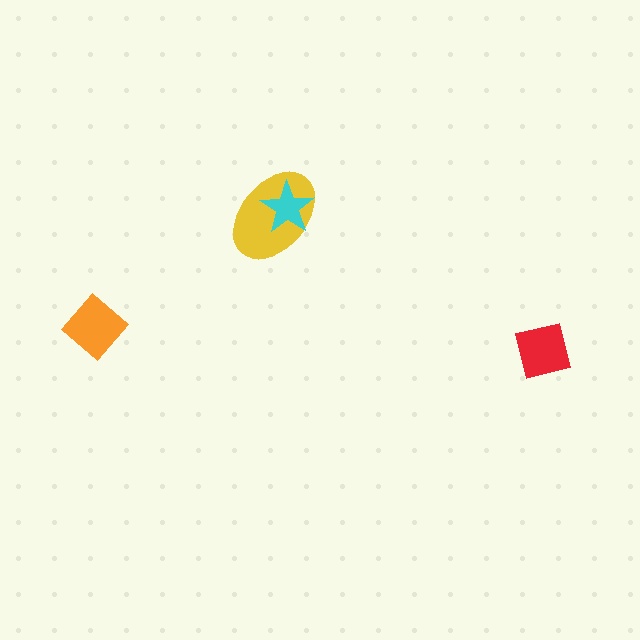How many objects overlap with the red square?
0 objects overlap with the red square.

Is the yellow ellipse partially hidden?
Yes, it is partially covered by another shape.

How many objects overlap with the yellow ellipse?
1 object overlaps with the yellow ellipse.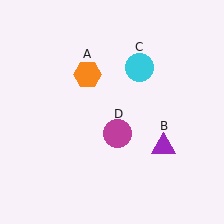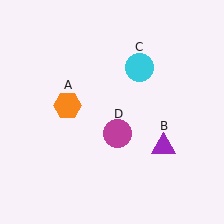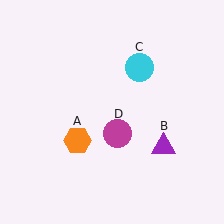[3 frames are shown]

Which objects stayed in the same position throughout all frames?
Purple triangle (object B) and cyan circle (object C) and magenta circle (object D) remained stationary.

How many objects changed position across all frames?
1 object changed position: orange hexagon (object A).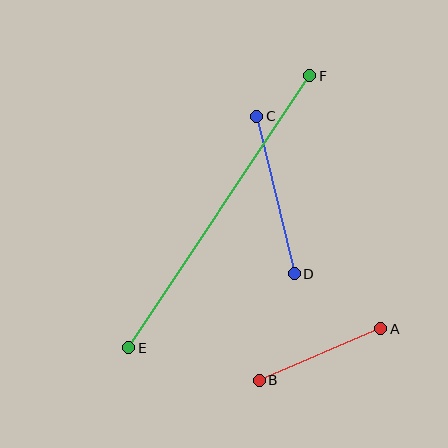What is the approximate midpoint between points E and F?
The midpoint is at approximately (219, 212) pixels.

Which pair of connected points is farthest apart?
Points E and F are farthest apart.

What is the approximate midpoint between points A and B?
The midpoint is at approximately (320, 354) pixels.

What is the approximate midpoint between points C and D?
The midpoint is at approximately (275, 195) pixels.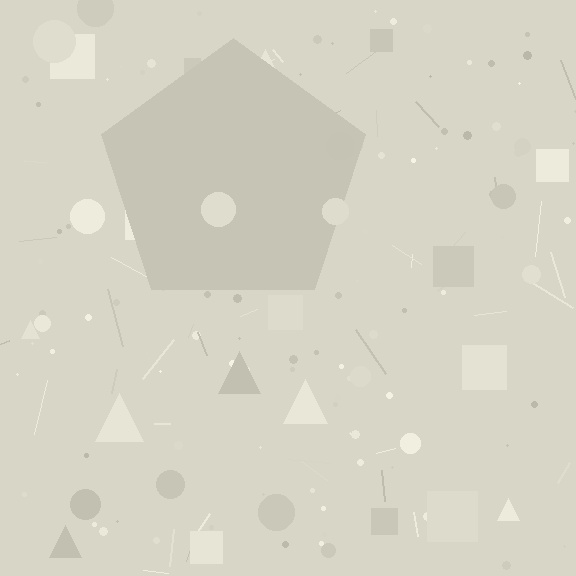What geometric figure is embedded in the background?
A pentagon is embedded in the background.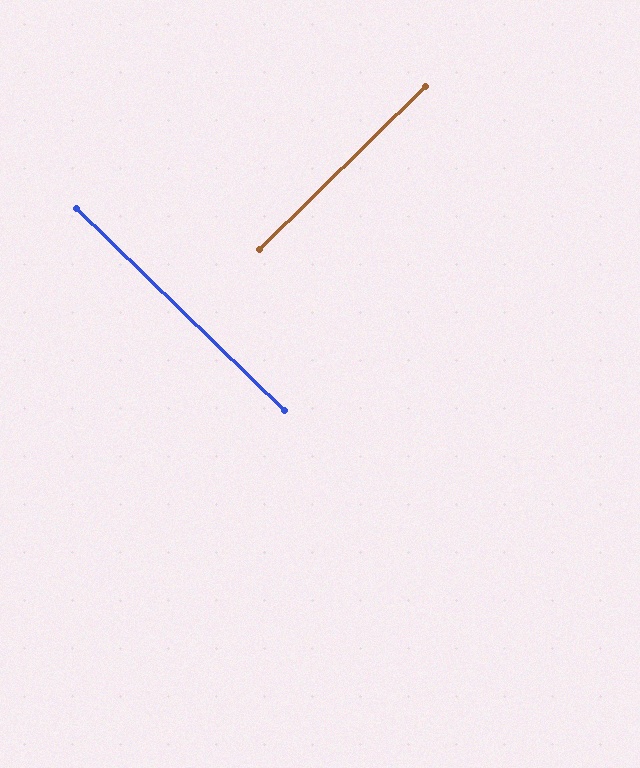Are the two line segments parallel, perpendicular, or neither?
Perpendicular — they meet at approximately 89°.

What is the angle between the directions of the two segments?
Approximately 89 degrees.